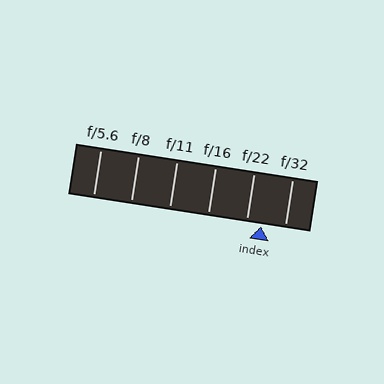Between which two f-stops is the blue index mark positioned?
The index mark is between f/22 and f/32.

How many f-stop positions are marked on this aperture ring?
There are 6 f-stop positions marked.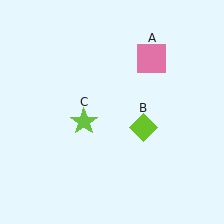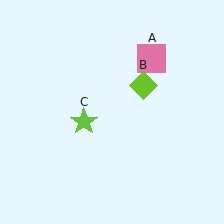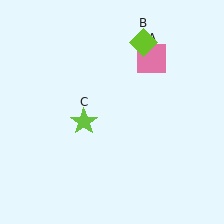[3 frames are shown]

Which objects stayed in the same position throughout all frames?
Pink square (object A) and lime star (object C) remained stationary.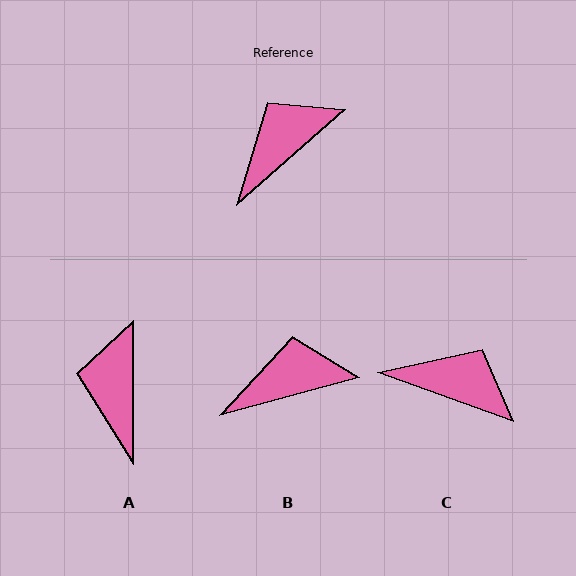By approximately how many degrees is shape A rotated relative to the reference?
Approximately 48 degrees counter-clockwise.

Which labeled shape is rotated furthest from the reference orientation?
C, about 61 degrees away.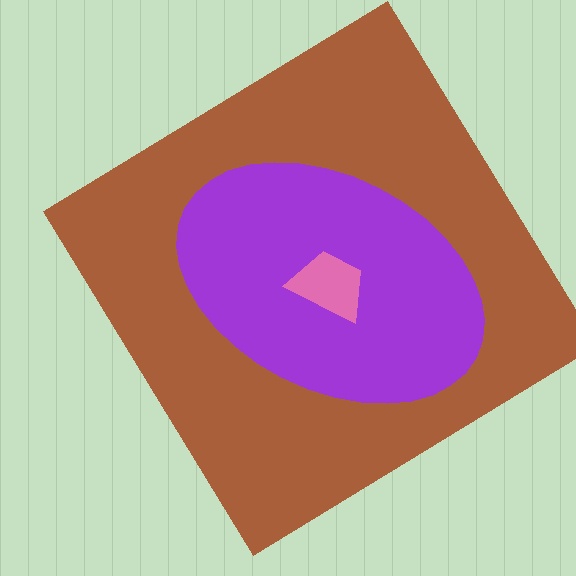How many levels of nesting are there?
3.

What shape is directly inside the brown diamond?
The purple ellipse.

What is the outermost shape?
The brown diamond.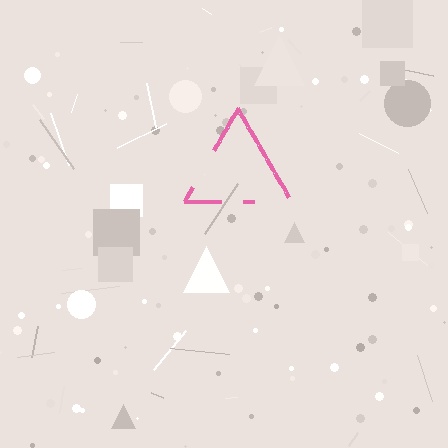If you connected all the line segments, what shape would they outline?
They would outline a triangle.